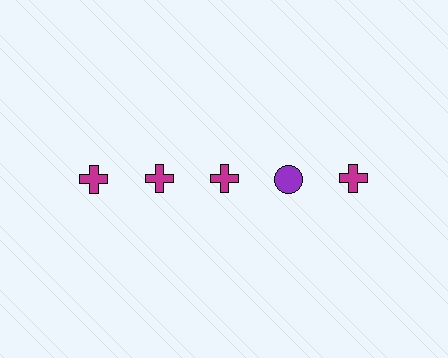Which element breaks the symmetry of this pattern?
The purple circle in the top row, second from right column breaks the symmetry. All other shapes are magenta crosses.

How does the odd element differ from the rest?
It differs in both color (purple instead of magenta) and shape (circle instead of cross).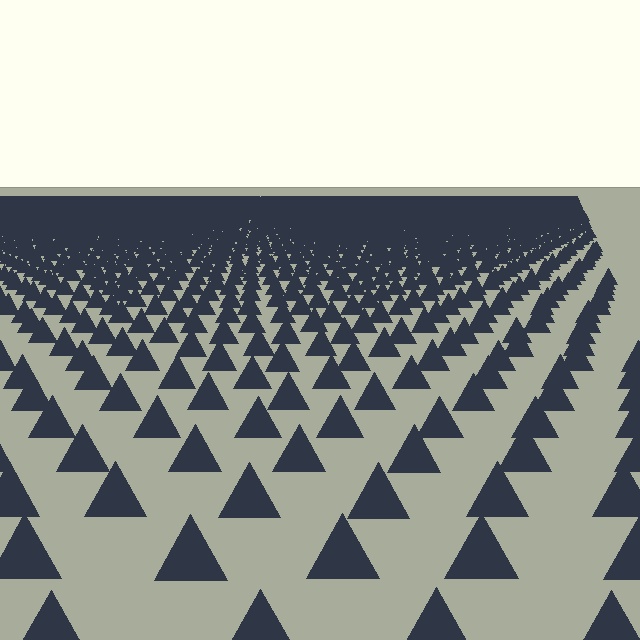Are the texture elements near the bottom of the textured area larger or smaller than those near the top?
Larger. Near the bottom, elements are closer to the viewer and appear at a bigger on-screen size.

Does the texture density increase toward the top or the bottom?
Density increases toward the top.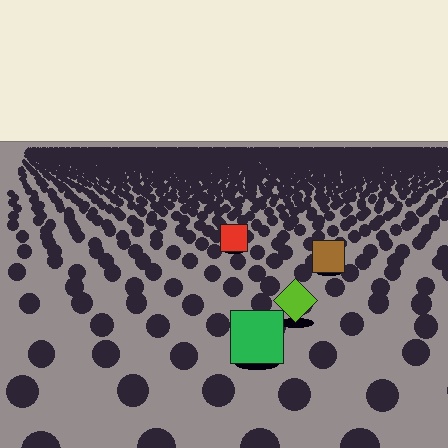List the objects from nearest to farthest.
From nearest to farthest: the green square, the lime diamond, the brown square, the red square.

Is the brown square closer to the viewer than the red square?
Yes. The brown square is closer — you can tell from the texture gradient: the ground texture is coarser near it.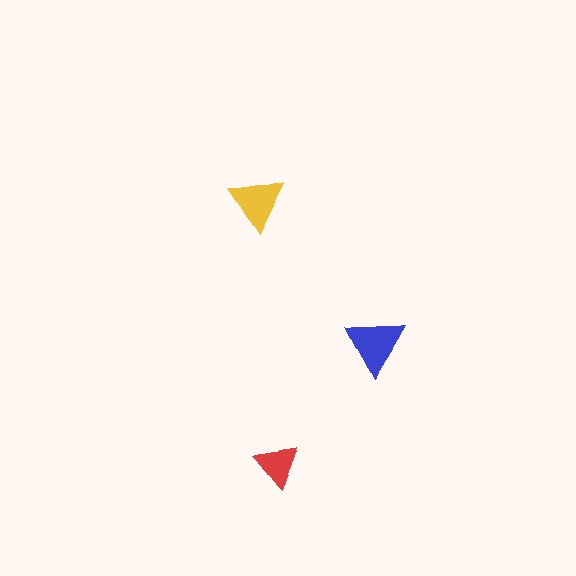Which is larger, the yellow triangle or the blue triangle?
The blue one.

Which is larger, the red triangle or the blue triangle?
The blue one.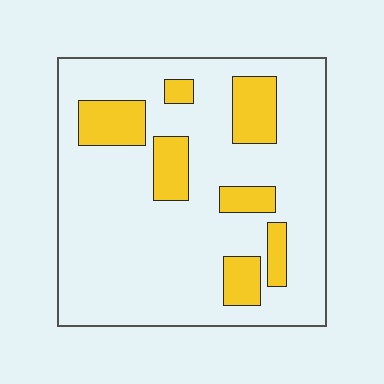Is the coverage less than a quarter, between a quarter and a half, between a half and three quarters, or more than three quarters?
Less than a quarter.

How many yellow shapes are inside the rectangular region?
7.